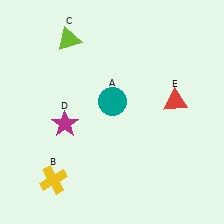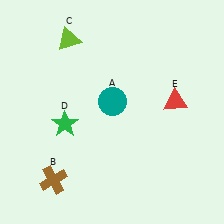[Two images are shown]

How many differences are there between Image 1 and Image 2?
There are 2 differences between the two images.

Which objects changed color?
B changed from yellow to brown. D changed from magenta to green.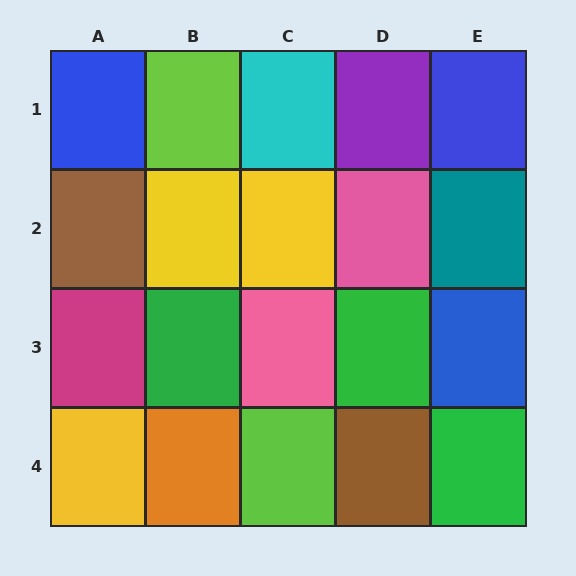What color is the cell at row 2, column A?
Brown.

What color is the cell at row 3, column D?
Green.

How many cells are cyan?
1 cell is cyan.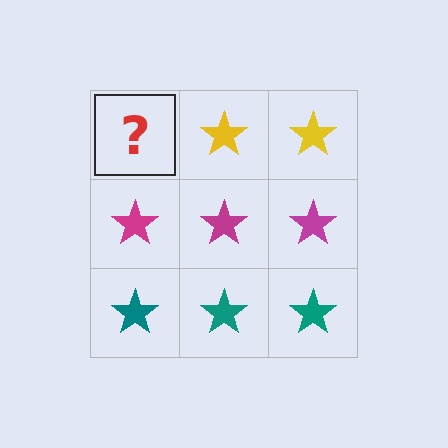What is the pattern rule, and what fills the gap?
The rule is that each row has a consistent color. The gap should be filled with a yellow star.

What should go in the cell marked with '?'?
The missing cell should contain a yellow star.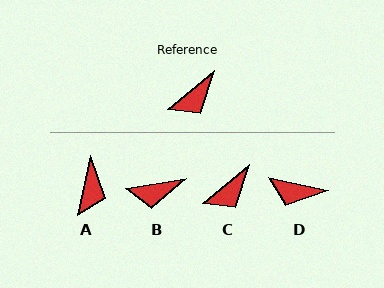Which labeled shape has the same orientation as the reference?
C.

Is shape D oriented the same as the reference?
No, it is off by about 53 degrees.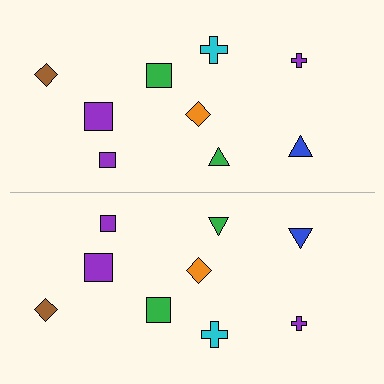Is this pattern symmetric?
Yes, this pattern has bilateral (reflection) symmetry.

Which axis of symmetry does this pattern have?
The pattern has a horizontal axis of symmetry running through the center of the image.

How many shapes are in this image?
There are 18 shapes in this image.